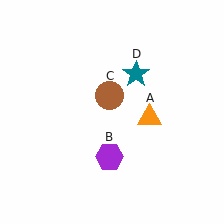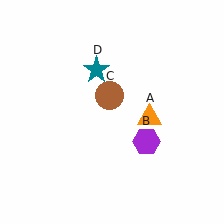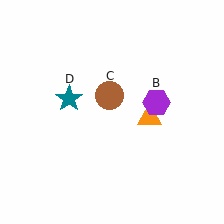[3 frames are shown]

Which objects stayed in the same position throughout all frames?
Orange triangle (object A) and brown circle (object C) remained stationary.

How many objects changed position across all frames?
2 objects changed position: purple hexagon (object B), teal star (object D).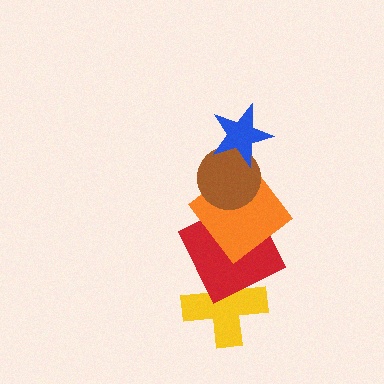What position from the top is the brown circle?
The brown circle is 2nd from the top.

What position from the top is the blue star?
The blue star is 1st from the top.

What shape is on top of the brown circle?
The blue star is on top of the brown circle.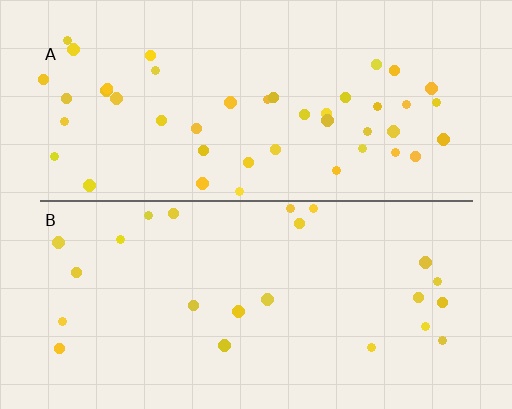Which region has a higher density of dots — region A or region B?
A (the top).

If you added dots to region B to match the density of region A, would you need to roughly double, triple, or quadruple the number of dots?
Approximately double.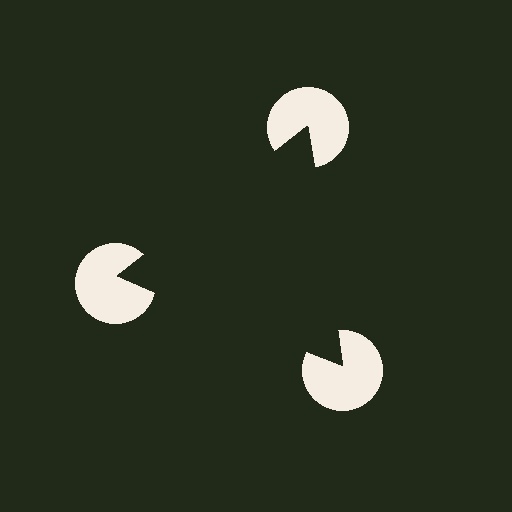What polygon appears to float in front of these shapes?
An illusory triangle — its edges are inferred from the aligned wedge cuts in the pac-man discs, not physically drawn.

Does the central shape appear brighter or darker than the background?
It typically appears slightly darker than the background, even though no actual brightness change is drawn.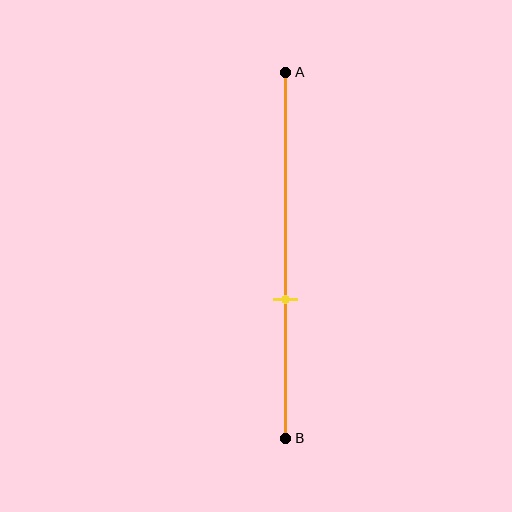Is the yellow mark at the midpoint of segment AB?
No, the mark is at about 60% from A, not at the 50% midpoint.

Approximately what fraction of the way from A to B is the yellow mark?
The yellow mark is approximately 60% of the way from A to B.